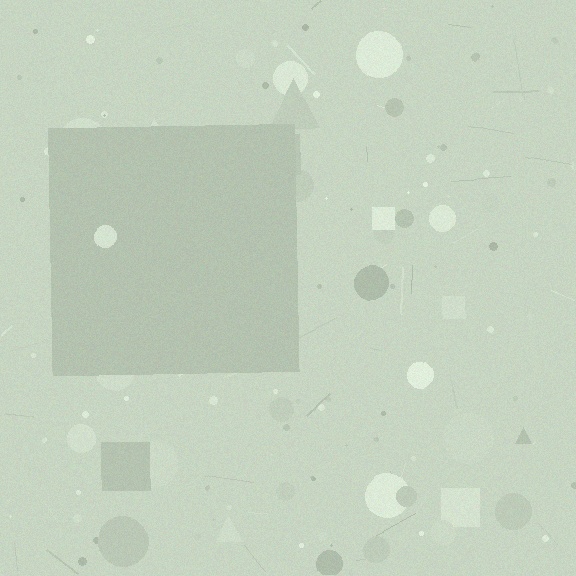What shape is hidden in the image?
A square is hidden in the image.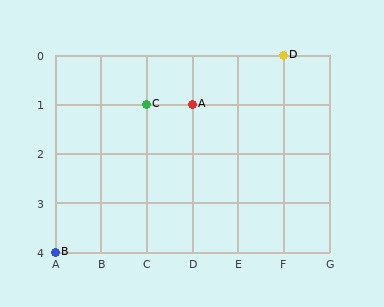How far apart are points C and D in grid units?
Points C and D are 3 columns and 1 row apart (about 3.2 grid units diagonally).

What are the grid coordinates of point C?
Point C is at grid coordinates (C, 1).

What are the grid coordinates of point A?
Point A is at grid coordinates (D, 1).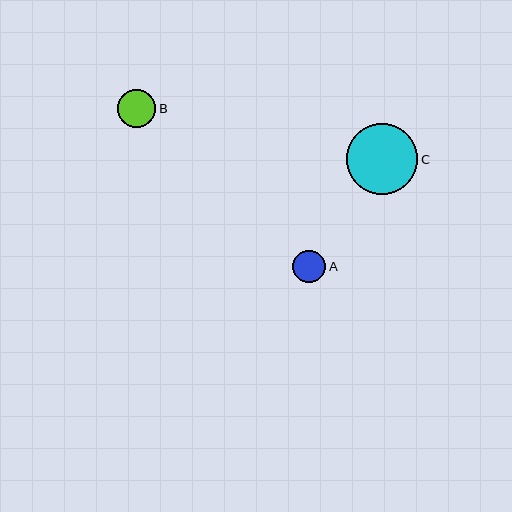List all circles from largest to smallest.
From largest to smallest: C, B, A.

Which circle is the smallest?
Circle A is the smallest with a size of approximately 33 pixels.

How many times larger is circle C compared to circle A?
Circle C is approximately 2.2 times the size of circle A.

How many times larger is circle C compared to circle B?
Circle C is approximately 1.8 times the size of circle B.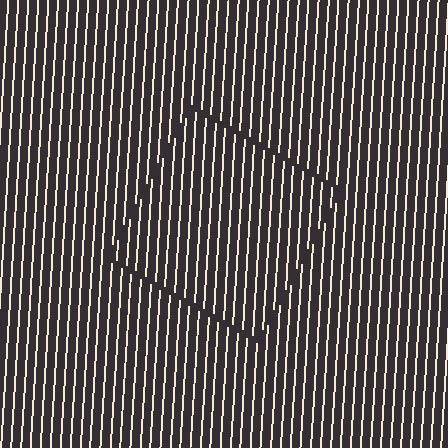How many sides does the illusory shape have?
4 sides — the line-ends trace a square.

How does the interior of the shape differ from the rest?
The interior of the shape contains the same grating, shifted by half a period — the contour is defined by the phase discontinuity where line-ends from the inner and outer gratings abut.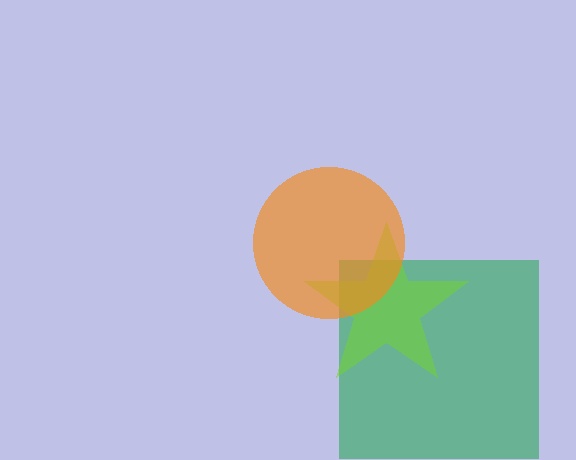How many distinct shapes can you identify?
There are 3 distinct shapes: a green square, a lime star, an orange circle.